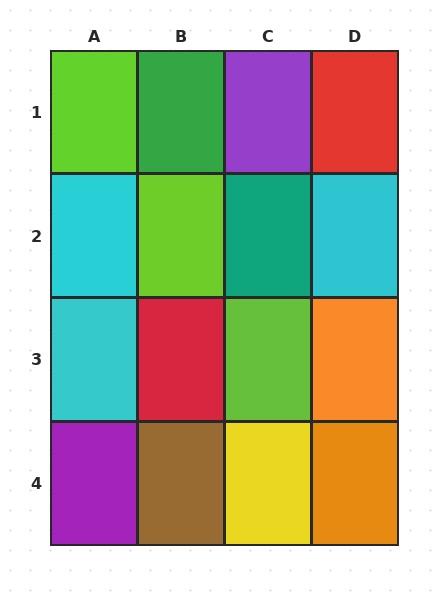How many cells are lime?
3 cells are lime.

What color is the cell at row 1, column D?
Red.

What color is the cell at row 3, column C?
Lime.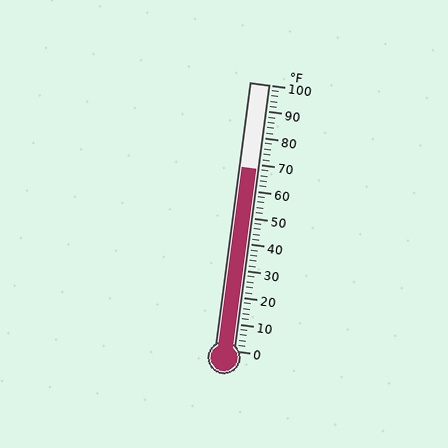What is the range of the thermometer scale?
The thermometer scale ranges from 0°F to 100°F.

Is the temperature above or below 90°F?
The temperature is below 90°F.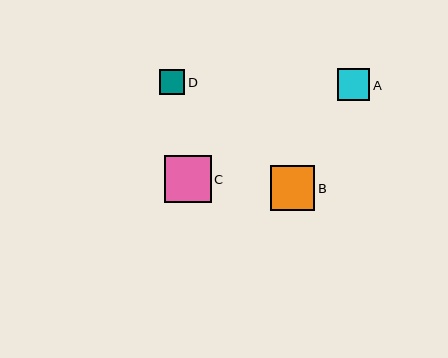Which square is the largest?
Square C is the largest with a size of approximately 47 pixels.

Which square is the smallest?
Square D is the smallest with a size of approximately 25 pixels.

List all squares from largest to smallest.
From largest to smallest: C, B, A, D.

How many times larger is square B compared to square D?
Square B is approximately 1.8 times the size of square D.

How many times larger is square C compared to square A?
Square C is approximately 1.4 times the size of square A.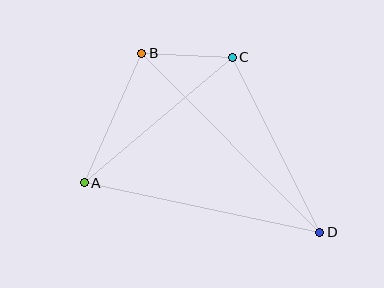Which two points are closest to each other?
Points B and C are closest to each other.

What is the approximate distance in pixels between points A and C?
The distance between A and C is approximately 194 pixels.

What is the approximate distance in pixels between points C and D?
The distance between C and D is approximately 196 pixels.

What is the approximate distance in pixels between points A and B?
The distance between A and B is approximately 142 pixels.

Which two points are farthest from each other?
Points B and D are farthest from each other.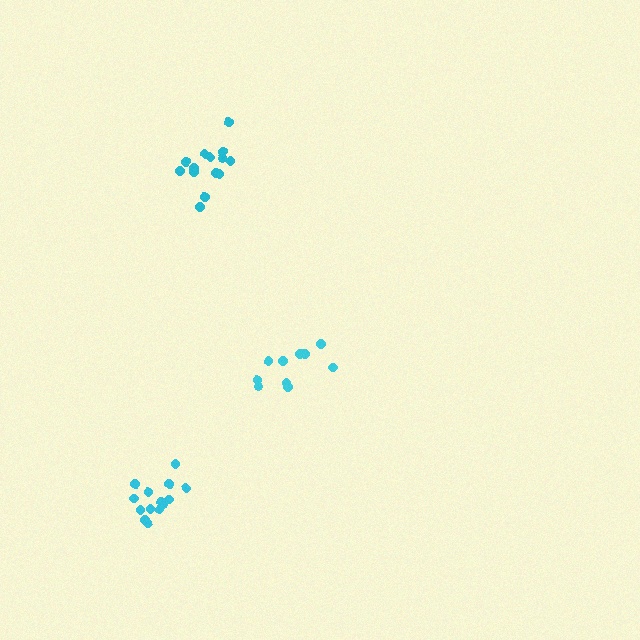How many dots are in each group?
Group 1: 14 dots, Group 2: 10 dots, Group 3: 14 dots (38 total).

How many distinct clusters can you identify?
There are 3 distinct clusters.